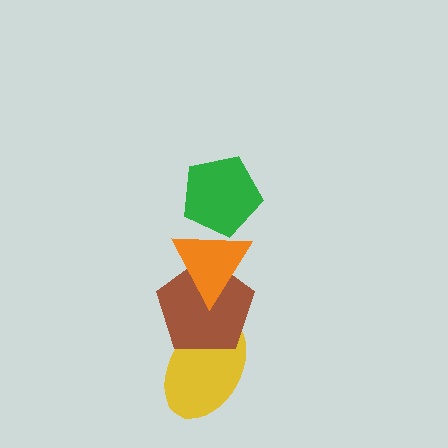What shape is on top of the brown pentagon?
The orange triangle is on top of the brown pentagon.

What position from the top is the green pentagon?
The green pentagon is 1st from the top.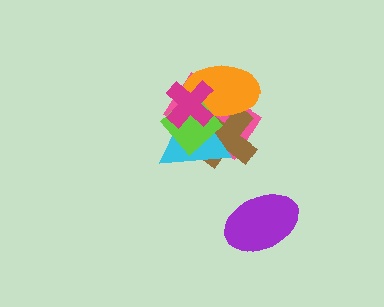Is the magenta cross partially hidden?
No, no other shape covers it.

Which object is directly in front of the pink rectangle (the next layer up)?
The brown cross is directly in front of the pink rectangle.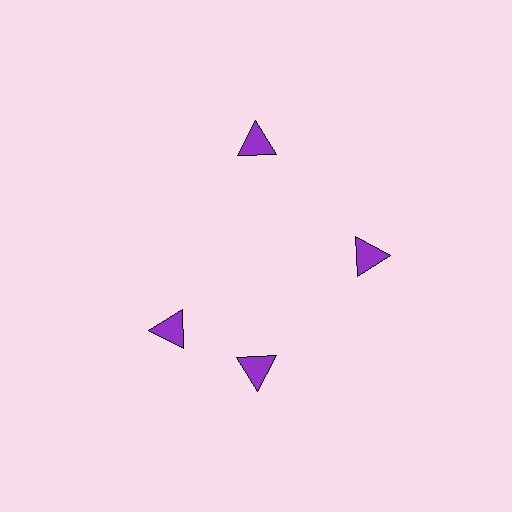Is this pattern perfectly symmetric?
No. The 4 purple triangles are arranged in a ring, but one element near the 9 o'clock position is rotated out of alignment along the ring, breaking the 4-fold rotational symmetry.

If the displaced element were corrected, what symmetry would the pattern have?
It would have 4-fold rotational symmetry — the pattern would map onto itself every 90 degrees.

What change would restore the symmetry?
The symmetry would be restored by rotating it back into even spacing with its neighbors so that all 4 triangles sit at equal angles and equal distance from the center.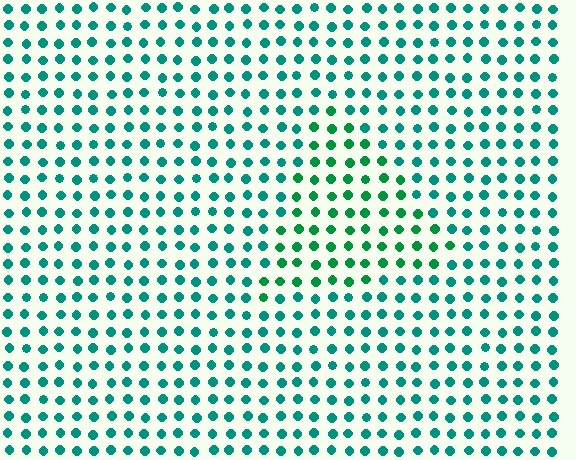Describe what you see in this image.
The image is filled with small teal elements in a uniform arrangement. A triangle-shaped region is visible where the elements are tinted to a slightly different hue, forming a subtle color boundary.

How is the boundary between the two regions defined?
The boundary is defined purely by a slight shift in hue (about 27 degrees). Spacing, size, and orientation are identical on both sides.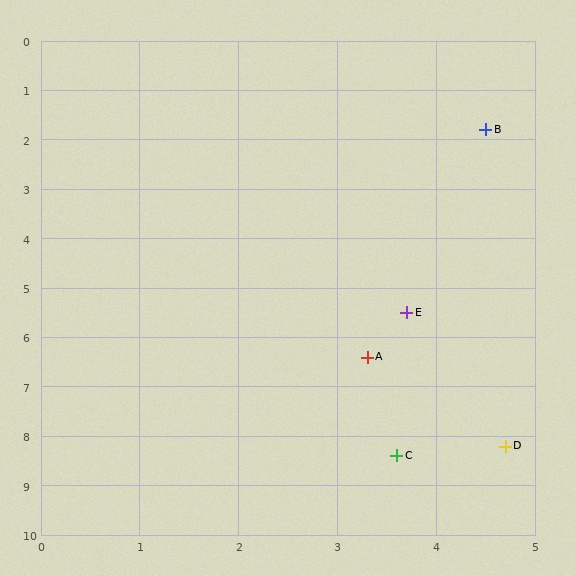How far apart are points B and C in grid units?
Points B and C are about 6.7 grid units apart.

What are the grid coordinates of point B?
Point B is at approximately (4.5, 1.8).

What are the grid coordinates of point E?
Point E is at approximately (3.7, 5.5).